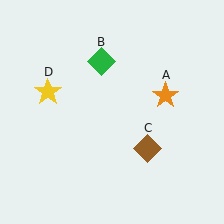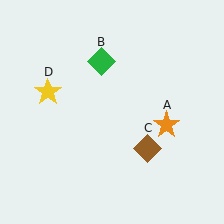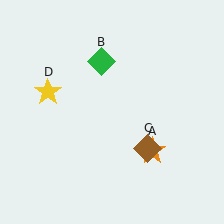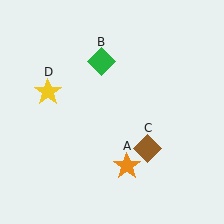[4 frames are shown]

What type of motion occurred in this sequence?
The orange star (object A) rotated clockwise around the center of the scene.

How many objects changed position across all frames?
1 object changed position: orange star (object A).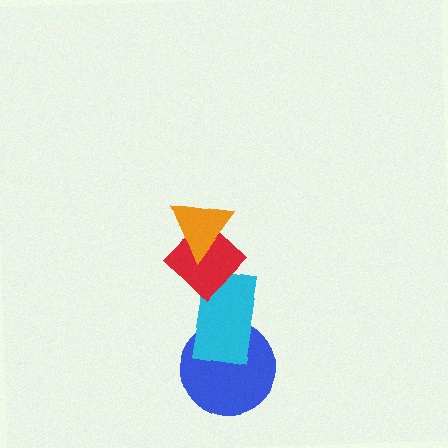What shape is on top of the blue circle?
The cyan rectangle is on top of the blue circle.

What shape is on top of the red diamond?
The orange triangle is on top of the red diamond.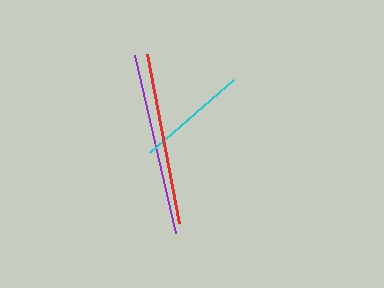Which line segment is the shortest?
The cyan line is the shortest at approximately 112 pixels.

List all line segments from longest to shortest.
From longest to shortest: purple, red, cyan.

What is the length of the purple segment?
The purple segment is approximately 183 pixels long.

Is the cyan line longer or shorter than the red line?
The red line is longer than the cyan line.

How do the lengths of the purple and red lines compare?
The purple and red lines are approximately the same length.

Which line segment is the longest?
The purple line is the longest at approximately 183 pixels.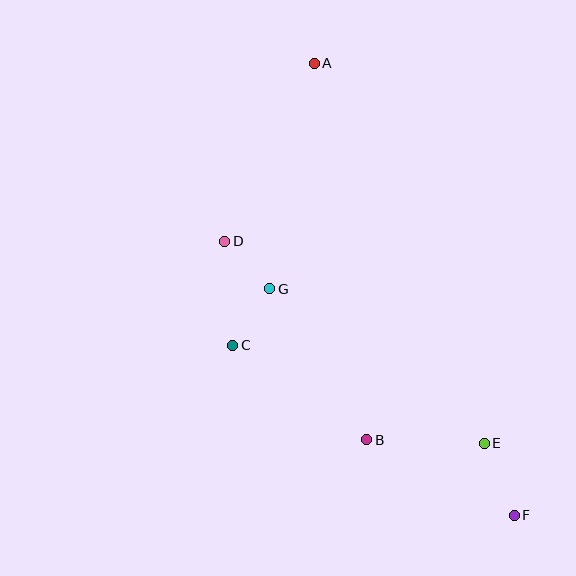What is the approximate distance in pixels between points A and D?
The distance between A and D is approximately 199 pixels.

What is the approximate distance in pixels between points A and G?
The distance between A and G is approximately 230 pixels.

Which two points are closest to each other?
Points D and G are closest to each other.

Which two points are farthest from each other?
Points A and F are farthest from each other.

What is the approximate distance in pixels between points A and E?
The distance between A and E is approximately 416 pixels.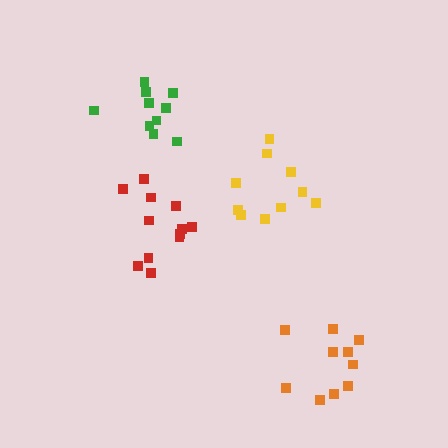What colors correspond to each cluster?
The clusters are colored: yellow, red, green, orange.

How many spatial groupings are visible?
There are 4 spatial groupings.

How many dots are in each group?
Group 1: 10 dots, Group 2: 12 dots, Group 3: 10 dots, Group 4: 10 dots (42 total).